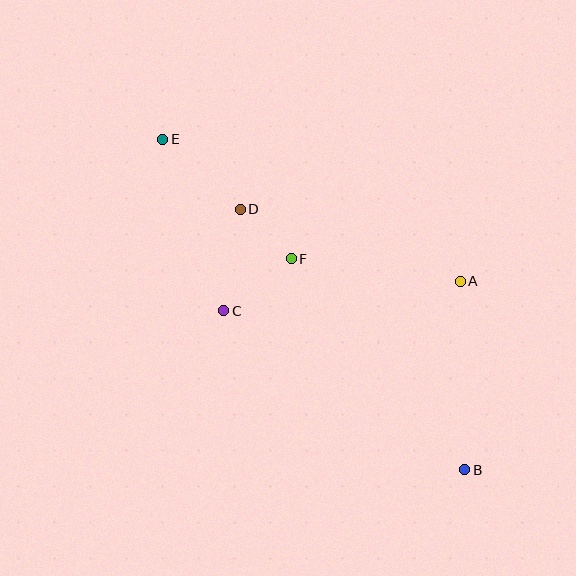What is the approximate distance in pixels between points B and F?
The distance between B and F is approximately 273 pixels.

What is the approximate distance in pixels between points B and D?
The distance between B and D is approximately 343 pixels.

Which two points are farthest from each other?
Points B and E are farthest from each other.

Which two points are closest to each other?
Points D and F are closest to each other.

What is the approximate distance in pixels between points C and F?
The distance between C and F is approximately 85 pixels.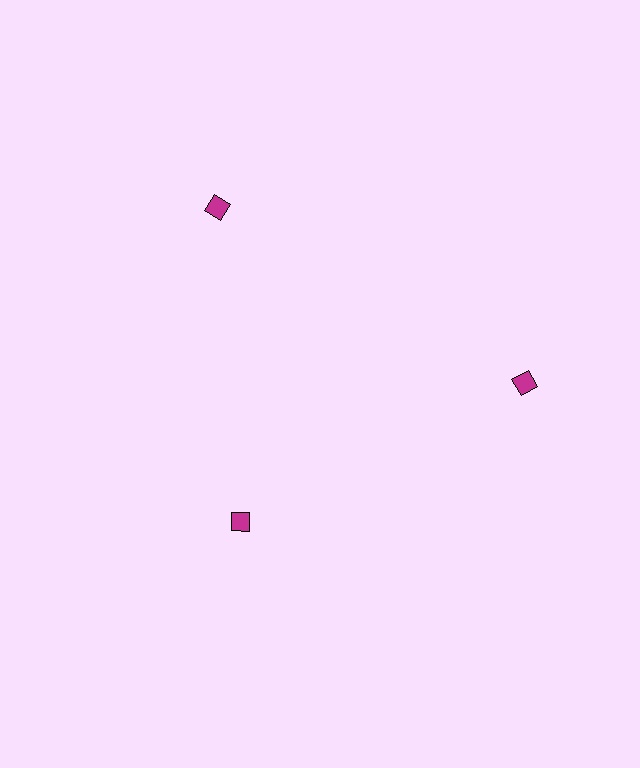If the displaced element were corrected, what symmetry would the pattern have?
It would have 3-fold rotational symmetry — the pattern would map onto itself every 120 degrees.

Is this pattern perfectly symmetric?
No. The 3 magenta diamonds are arranged in a ring, but one element near the 7 o'clock position is pulled inward toward the center, breaking the 3-fold rotational symmetry.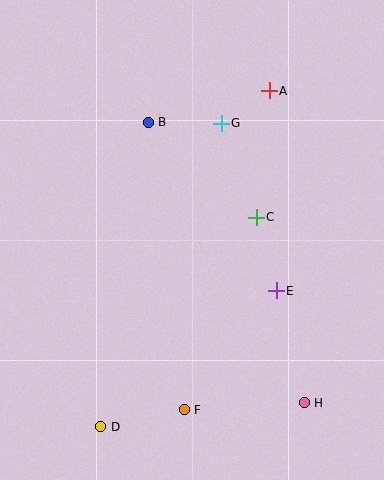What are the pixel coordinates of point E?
Point E is at (276, 291).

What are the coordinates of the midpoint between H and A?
The midpoint between H and A is at (287, 247).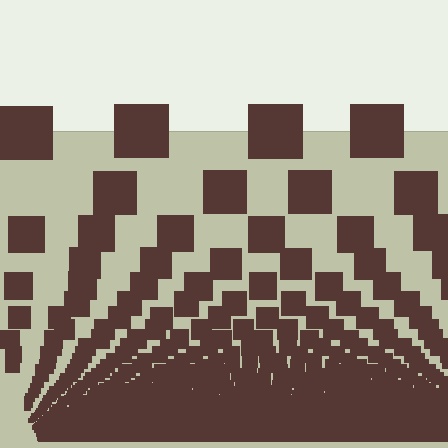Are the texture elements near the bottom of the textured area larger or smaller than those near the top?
Smaller. The gradient is inverted — elements near the bottom are smaller and denser.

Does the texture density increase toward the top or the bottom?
Density increases toward the bottom.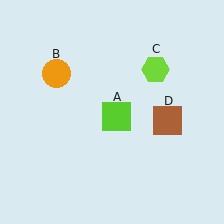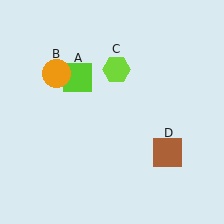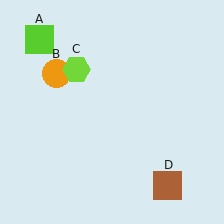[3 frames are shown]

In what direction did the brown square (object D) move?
The brown square (object D) moved down.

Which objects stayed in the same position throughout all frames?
Orange circle (object B) remained stationary.